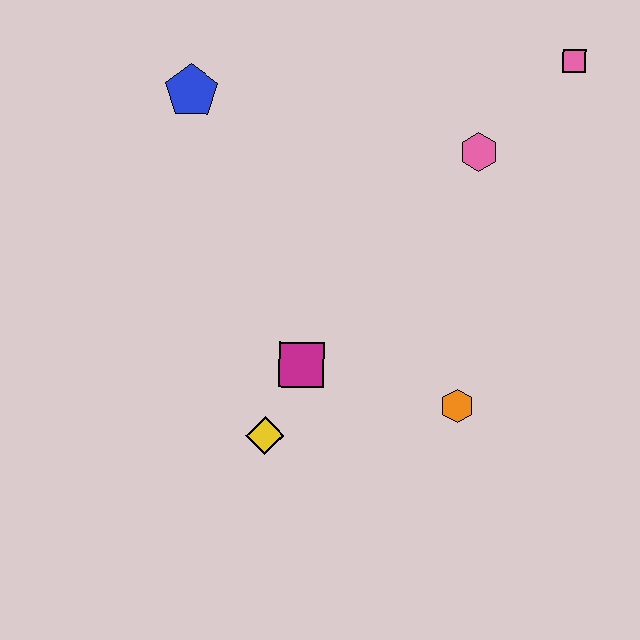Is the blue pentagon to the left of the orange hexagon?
Yes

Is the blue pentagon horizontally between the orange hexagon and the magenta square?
No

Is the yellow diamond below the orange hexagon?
Yes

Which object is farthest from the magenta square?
The pink square is farthest from the magenta square.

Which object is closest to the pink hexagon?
The pink square is closest to the pink hexagon.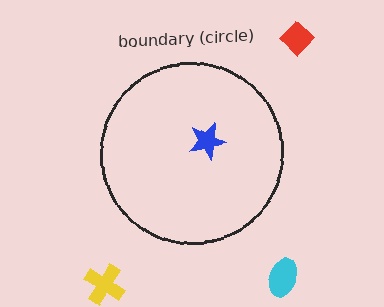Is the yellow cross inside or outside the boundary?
Outside.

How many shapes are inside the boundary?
1 inside, 3 outside.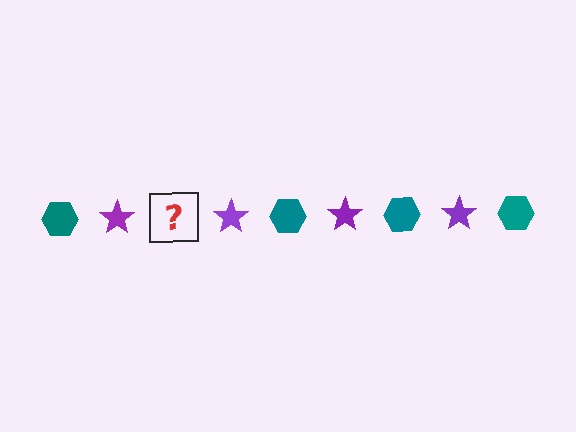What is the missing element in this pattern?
The missing element is a teal hexagon.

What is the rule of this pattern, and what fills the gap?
The rule is that the pattern alternates between teal hexagon and purple star. The gap should be filled with a teal hexagon.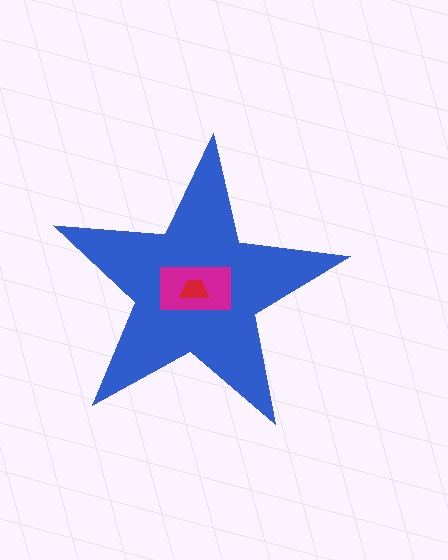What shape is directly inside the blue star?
The magenta rectangle.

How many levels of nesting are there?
3.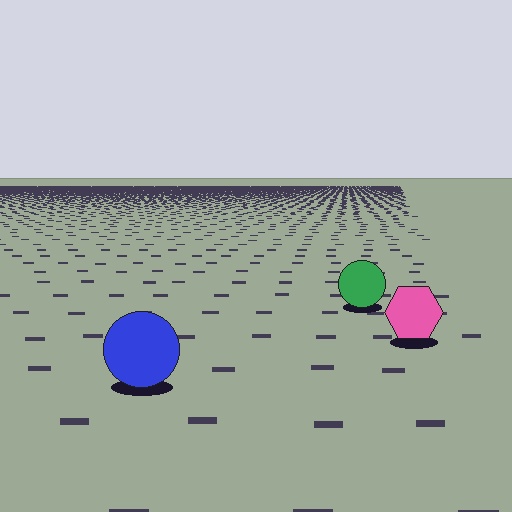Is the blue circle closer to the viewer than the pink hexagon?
Yes. The blue circle is closer — you can tell from the texture gradient: the ground texture is coarser near it.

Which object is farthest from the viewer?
The green circle is farthest from the viewer. It appears smaller and the ground texture around it is denser.